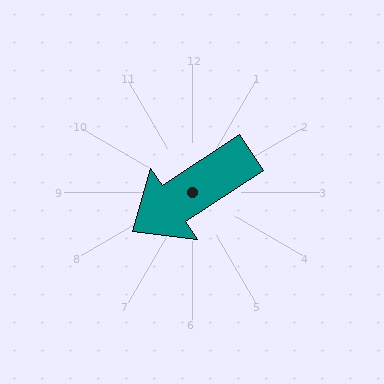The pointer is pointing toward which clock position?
Roughly 8 o'clock.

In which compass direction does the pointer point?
Southwest.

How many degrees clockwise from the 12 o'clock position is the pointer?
Approximately 236 degrees.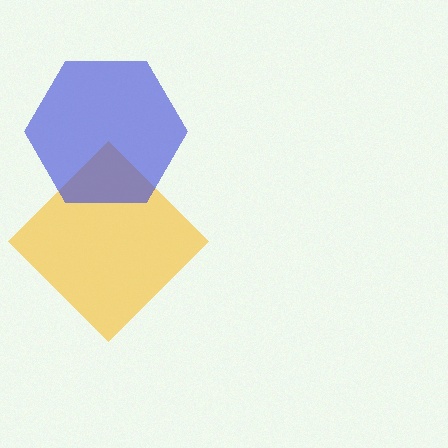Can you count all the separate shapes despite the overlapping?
Yes, there are 2 separate shapes.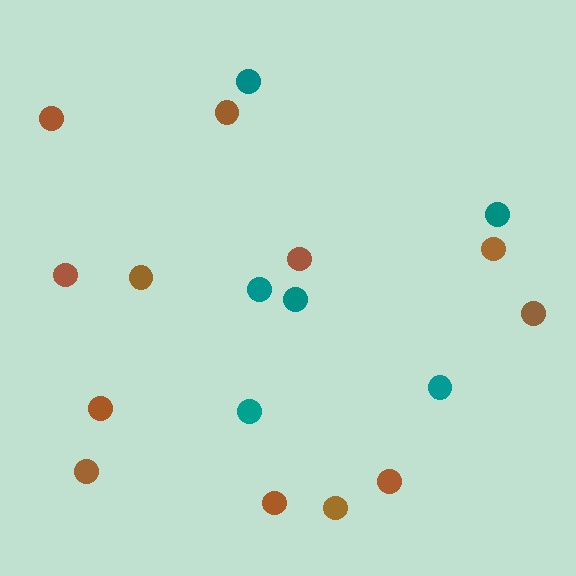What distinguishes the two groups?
There are 2 groups: one group of brown circles (12) and one group of teal circles (6).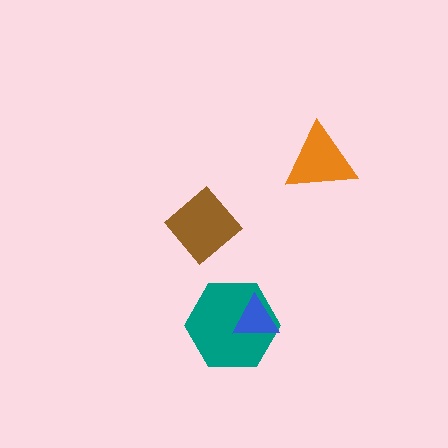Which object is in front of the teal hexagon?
The blue triangle is in front of the teal hexagon.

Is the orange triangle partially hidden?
No, no other shape covers it.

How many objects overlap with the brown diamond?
0 objects overlap with the brown diamond.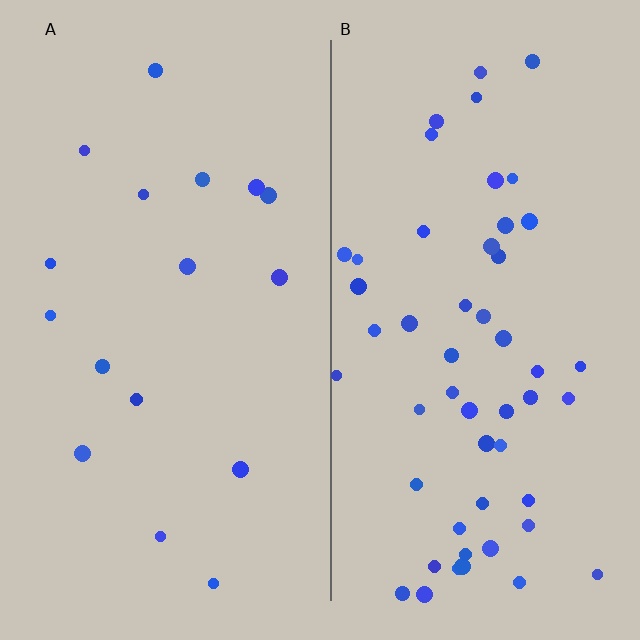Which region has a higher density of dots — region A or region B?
B (the right).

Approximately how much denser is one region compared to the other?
Approximately 3.1× — region B over region A.